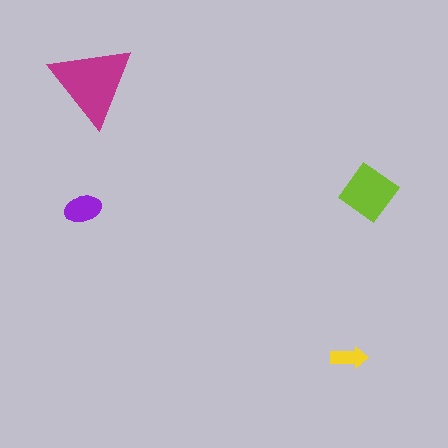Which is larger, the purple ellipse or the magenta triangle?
The magenta triangle.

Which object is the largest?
The magenta triangle.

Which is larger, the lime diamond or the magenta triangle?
The magenta triangle.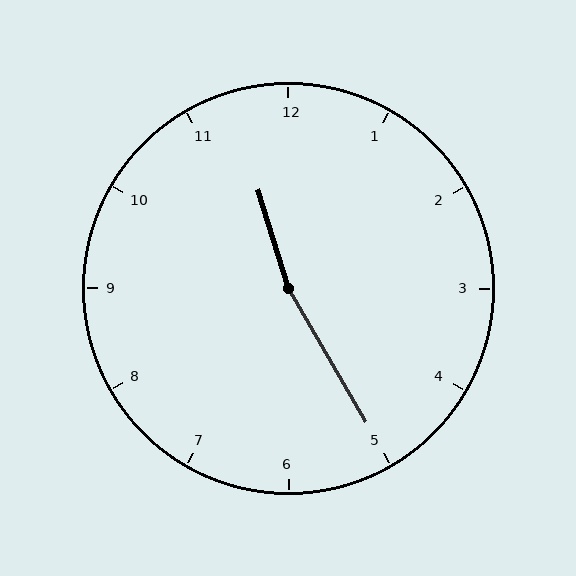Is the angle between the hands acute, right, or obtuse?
It is obtuse.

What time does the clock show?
11:25.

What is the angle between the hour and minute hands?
Approximately 168 degrees.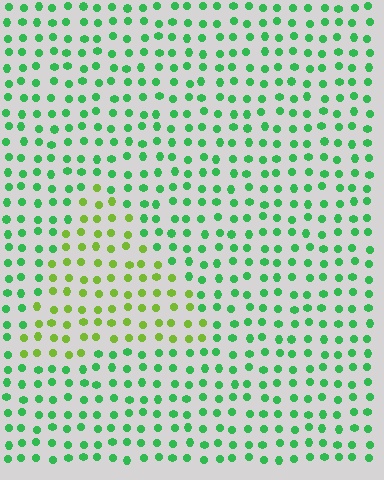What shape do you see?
I see a triangle.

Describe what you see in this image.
The image is filled with small green elements in a uniform arrangement. A triangle-shaped region is visible where the elements are tinted to a slightly different hue, forming a subtle color boundary.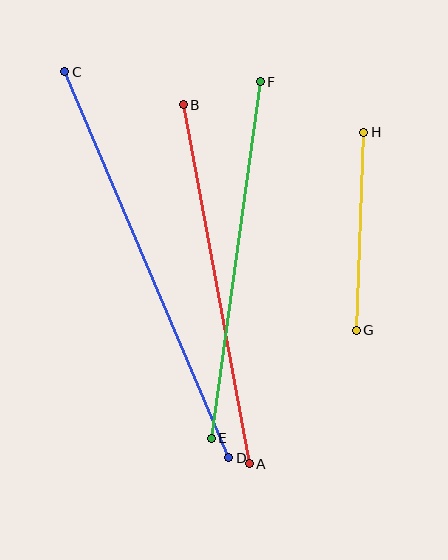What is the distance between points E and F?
The distance is approximately 360 pixels.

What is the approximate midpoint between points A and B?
The midpoint is at approximately (216, 284) pixels.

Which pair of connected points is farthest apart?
Points C and D are farthest apart.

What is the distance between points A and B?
The distance is approximately 365 pixels.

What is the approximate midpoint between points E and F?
The midpoint is at approximately (236, 260) pixels.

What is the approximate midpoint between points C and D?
The midpoint is at approximately (147, 265) pixels.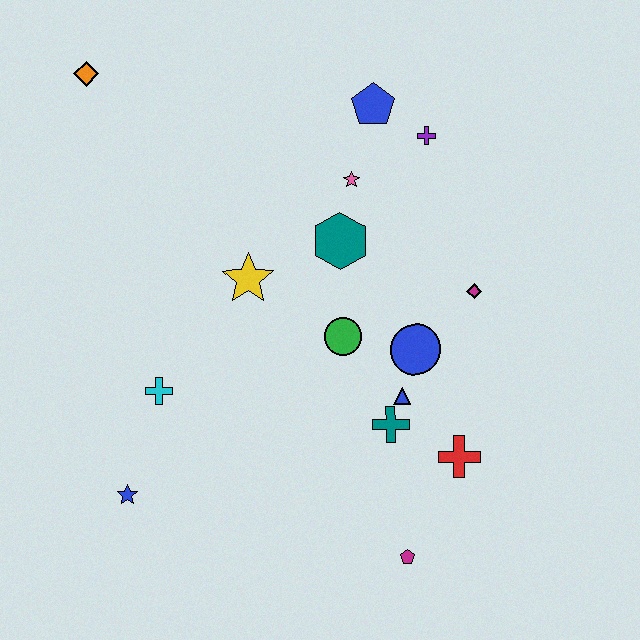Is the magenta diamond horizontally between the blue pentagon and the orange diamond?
No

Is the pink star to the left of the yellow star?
No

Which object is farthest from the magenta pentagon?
The orange diamond is farthest from the magenta pentagon.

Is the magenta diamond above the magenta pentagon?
Yes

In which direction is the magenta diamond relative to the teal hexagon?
The magenta diamond is to the right of the teal hexagon.